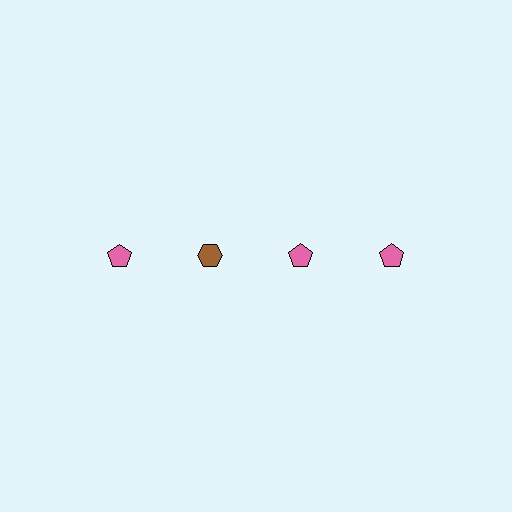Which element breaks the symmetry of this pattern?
The brown hexagon in the top row, second from left column breaks the symmetry. All other shapes are pink pentagons.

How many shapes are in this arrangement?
There are 4 shapes arranged in a grid pattern.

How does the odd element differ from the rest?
It differs in both color (brown instead of pink) and shape (hexagon instead of pentagon).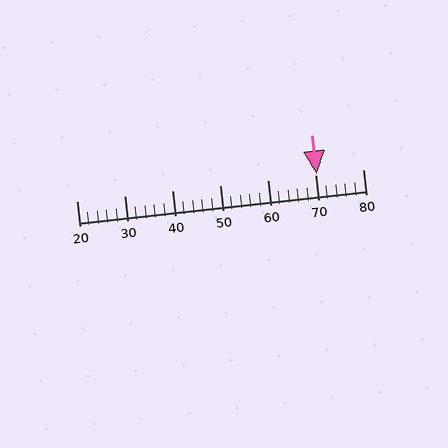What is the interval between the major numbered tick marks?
The major tick marks are spaced 10 units apart.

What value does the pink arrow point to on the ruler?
The pink arrow points to approximately 70.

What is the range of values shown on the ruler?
The ruler shows values from 20 to 80.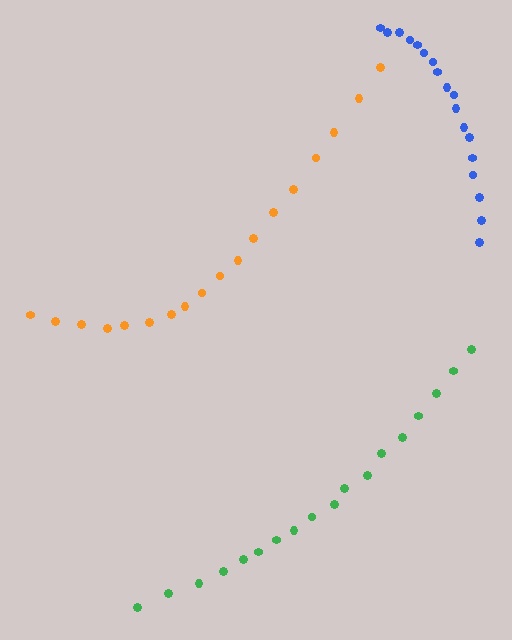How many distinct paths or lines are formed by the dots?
There are 3 distinct paths.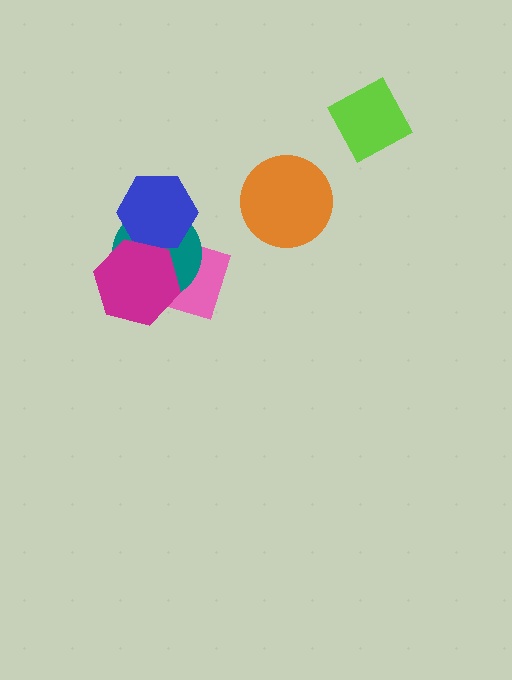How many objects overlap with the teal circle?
3 objects overlap with the teal circle.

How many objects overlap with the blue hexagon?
3 objects overlap with the blue hexagon.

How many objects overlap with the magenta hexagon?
3 objects overlap with the magenta hexagon.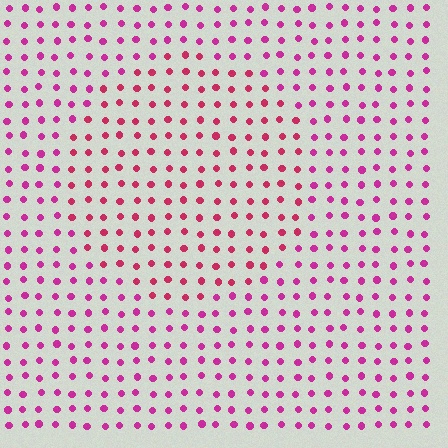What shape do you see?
I see a circle.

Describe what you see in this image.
The image is filled with small magenta elements in a uniform arrangement. A circle-shaped region is visible where the elements are tinted to a slightly different hue, forming a subtle color boundary.